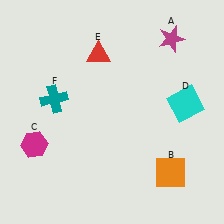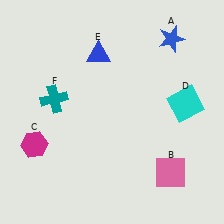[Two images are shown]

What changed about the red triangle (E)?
In Image 1, E is red. In Image 2, it changed to blue.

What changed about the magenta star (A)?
In Image 1, A is magenta. In Image 2, it changed to blue.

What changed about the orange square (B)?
In Image 1, B is orange. In Image 2, it changed to pink.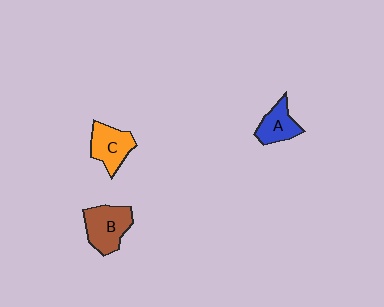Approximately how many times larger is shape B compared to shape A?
Approximately 1.4 times.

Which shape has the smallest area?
Shape A (blue).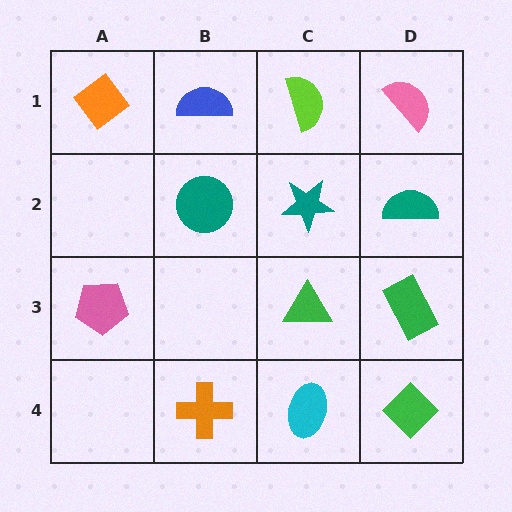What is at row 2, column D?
A teal semicircle.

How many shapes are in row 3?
3 shapes.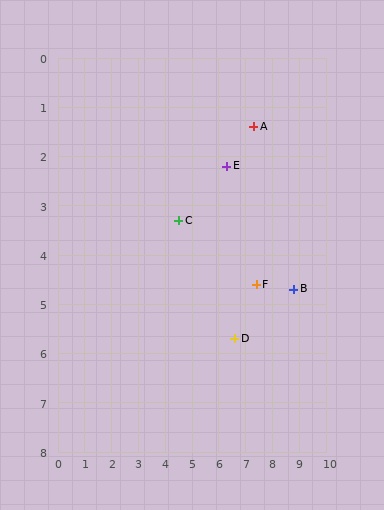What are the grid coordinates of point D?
Point D is at approximately (6.6, 5.7).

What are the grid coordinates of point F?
Point F is at approximately (7.4, 4.6).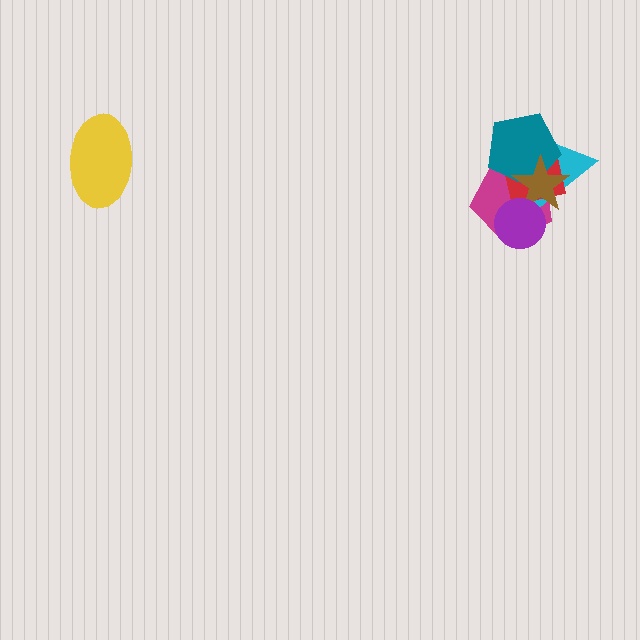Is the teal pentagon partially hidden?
Yes, it is partially covered by another shape.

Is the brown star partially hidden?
Yes, it is partially covered by another shape.